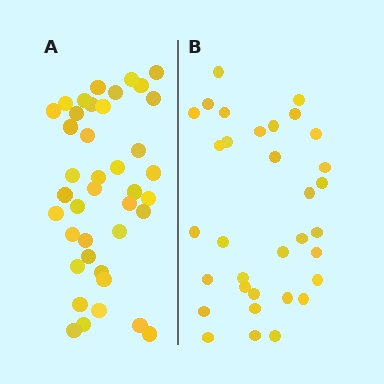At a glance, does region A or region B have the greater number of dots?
Region A (the left region) has more dots.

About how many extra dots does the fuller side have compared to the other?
Region A has roughly 8 or so more dots than region B.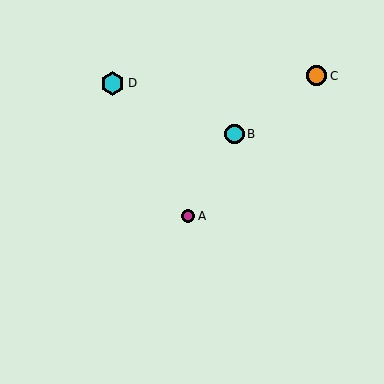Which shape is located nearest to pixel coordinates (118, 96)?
The cyan hexagon (labeled D) at (112, 83) is nearest to that location.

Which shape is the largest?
The cyan hexagon (labeled D) is the largest.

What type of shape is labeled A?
Shape A is a magenta circle.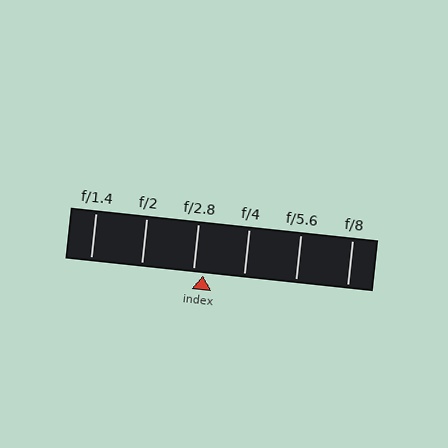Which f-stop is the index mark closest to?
The index mark is closest to f/2.8.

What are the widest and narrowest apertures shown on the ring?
The widest aperture shown is f/1.4 and the narrowest is f/8.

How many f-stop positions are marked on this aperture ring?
There are 6 f-stop positions marked.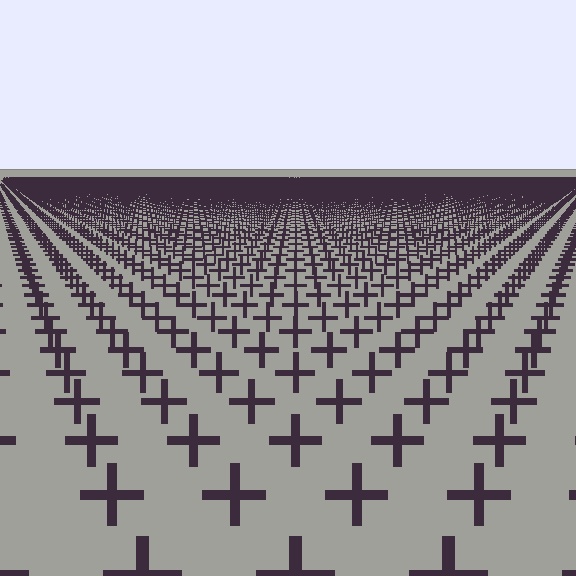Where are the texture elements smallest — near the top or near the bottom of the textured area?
Near the top.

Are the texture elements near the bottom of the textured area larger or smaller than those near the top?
Larger. Near the bottom, elements are closer to the viewer and appear at a bigger on-screen size.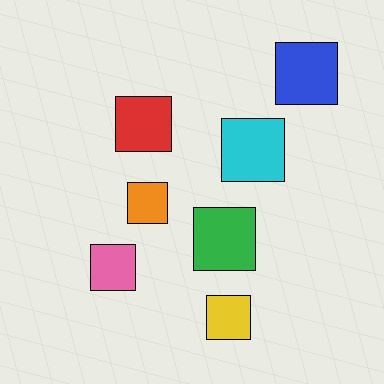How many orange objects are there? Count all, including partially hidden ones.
There is 1 orange object.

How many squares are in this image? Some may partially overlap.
There are 7 squares.